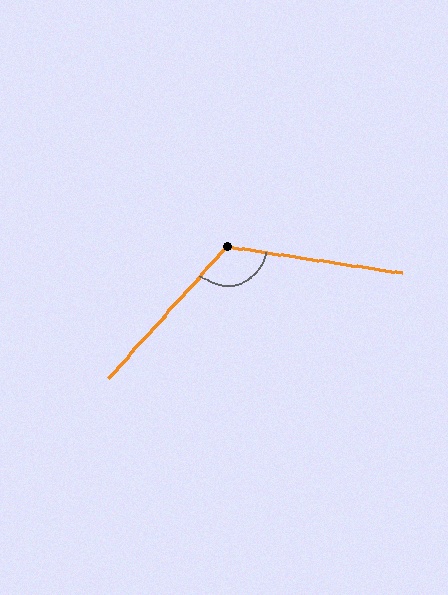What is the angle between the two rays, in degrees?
Approximately 123 degrees.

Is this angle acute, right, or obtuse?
It is obtuse.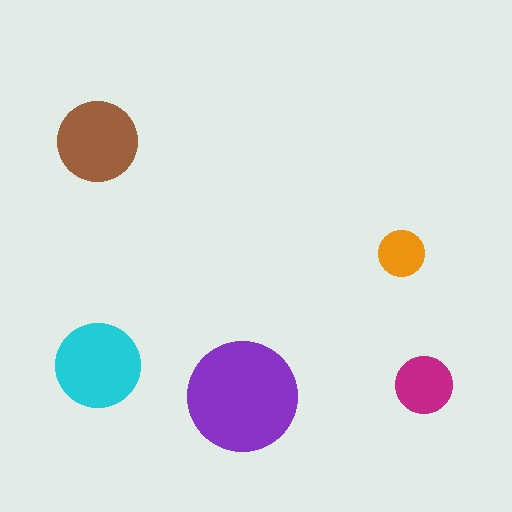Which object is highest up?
The brown circle is topmost.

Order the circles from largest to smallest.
the purple one, the cyan one, the brown one, the magenta one, the orange one.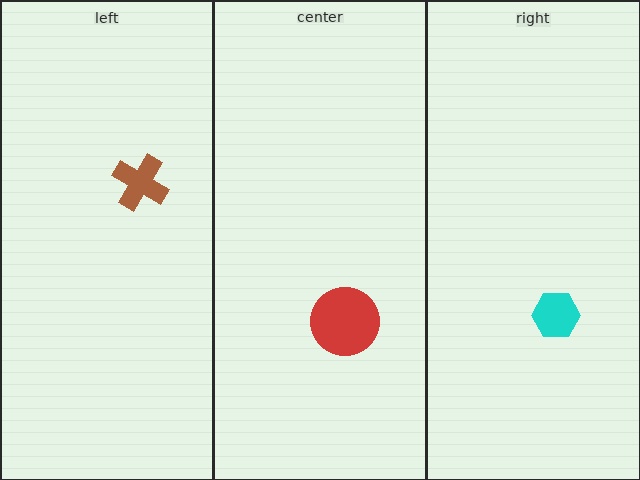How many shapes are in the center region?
1.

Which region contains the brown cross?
The left region.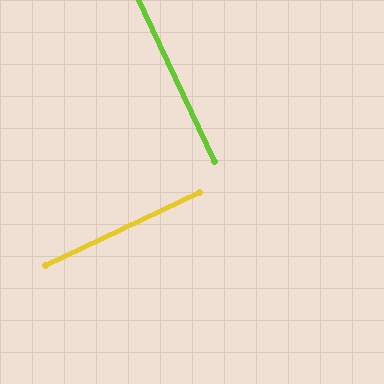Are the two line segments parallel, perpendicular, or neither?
Perpendicular — they meet at approximately 90°.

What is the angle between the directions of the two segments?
Approximately 90 degrees.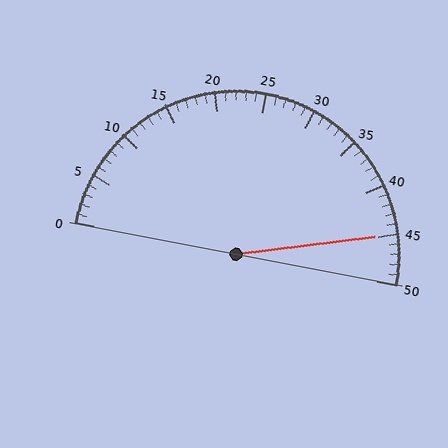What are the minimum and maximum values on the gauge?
The gauge ranges from 0 to 50.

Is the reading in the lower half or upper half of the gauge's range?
The reading is in the upper half of the range (0 to 50).